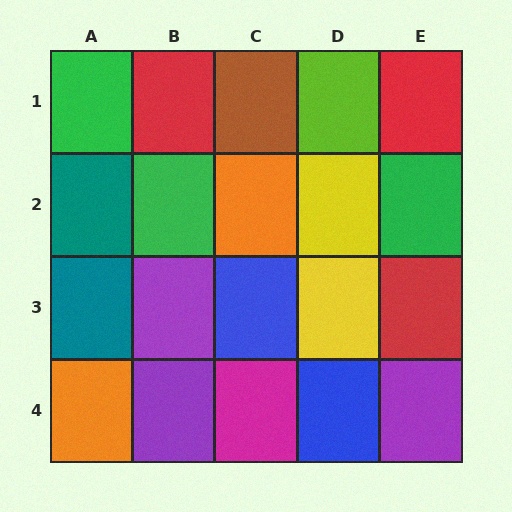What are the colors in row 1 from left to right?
Green, red, brown, lime, red.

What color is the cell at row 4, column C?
Magenta.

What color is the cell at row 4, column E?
Purple.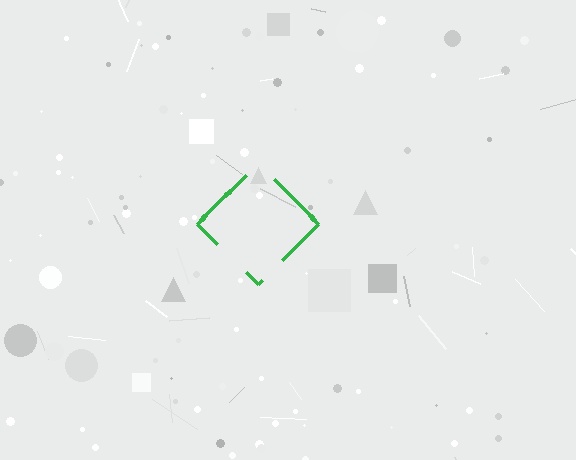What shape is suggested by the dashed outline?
The dashed outline suggests a diamond.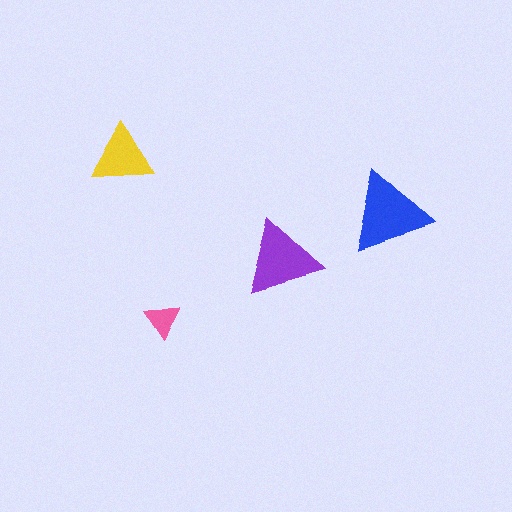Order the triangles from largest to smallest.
the blue one, the purple one, the yellow one, the pink one.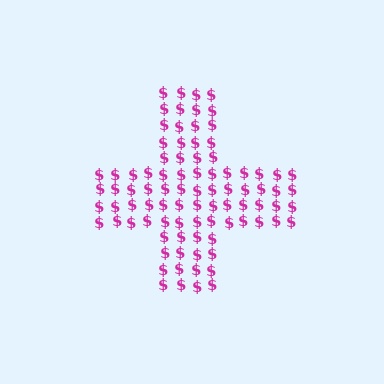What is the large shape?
The large shape is a cross.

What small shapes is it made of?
It is made of small dollar signs.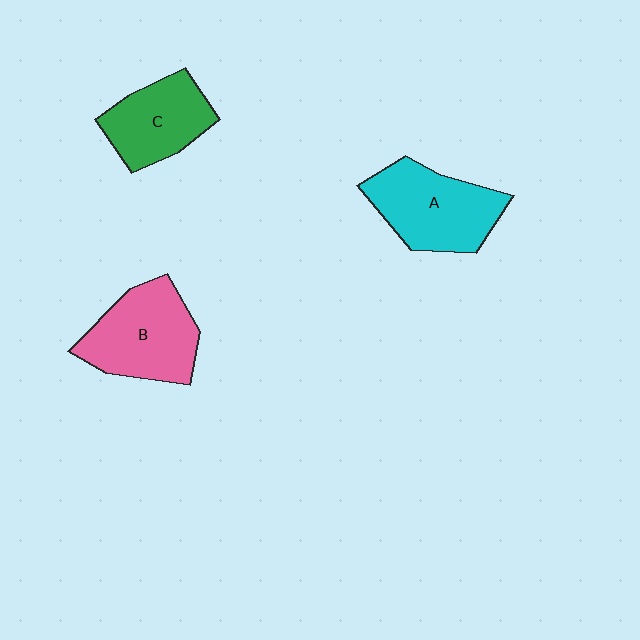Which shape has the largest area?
Shape B (pink).